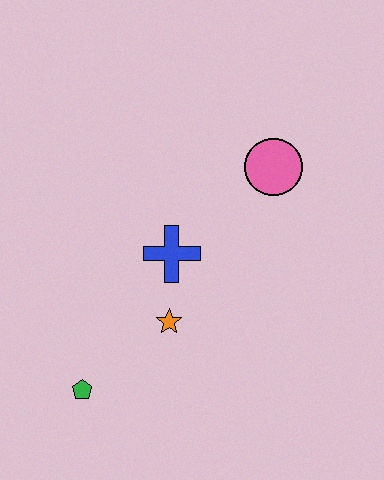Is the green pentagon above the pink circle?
No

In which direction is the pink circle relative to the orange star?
The pink circle is above the orange star.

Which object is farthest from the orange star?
The pink circle is farthest from the orange star.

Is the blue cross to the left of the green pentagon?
No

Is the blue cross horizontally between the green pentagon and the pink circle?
Yes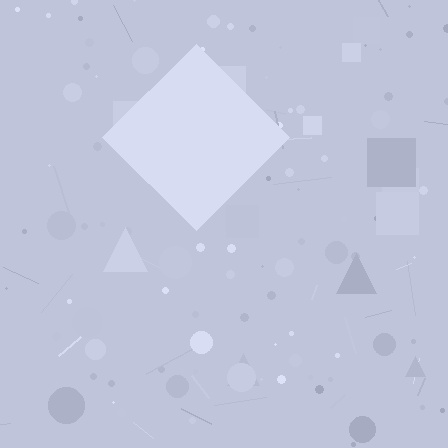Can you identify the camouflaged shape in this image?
The camouflaged shape is a diamond.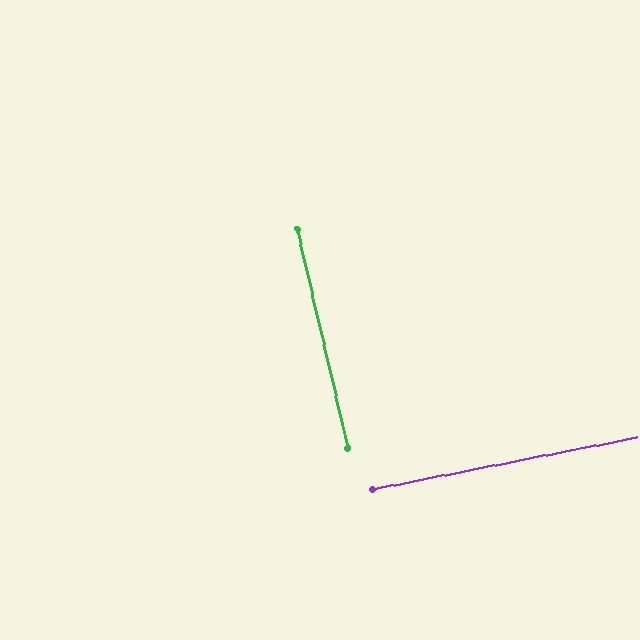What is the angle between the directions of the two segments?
Approximately 88 degrees.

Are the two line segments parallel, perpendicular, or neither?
Perpendicular — they meet at approximately 88°.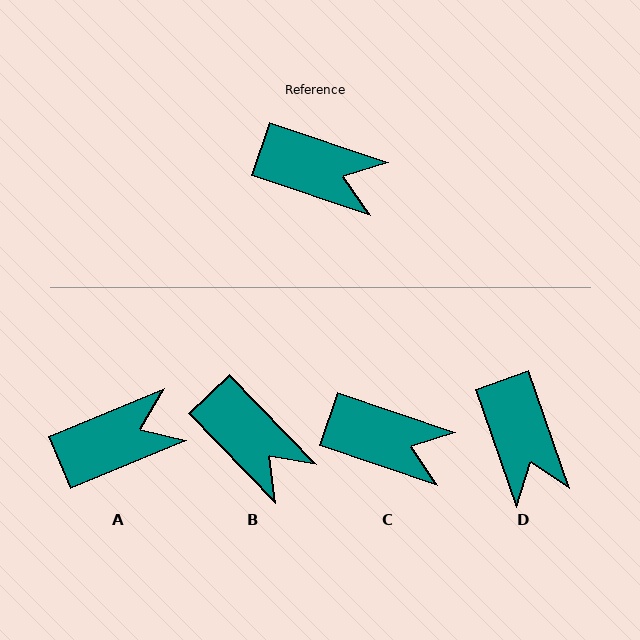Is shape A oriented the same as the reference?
No, it is off by about 41 degrees.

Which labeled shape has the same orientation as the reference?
C.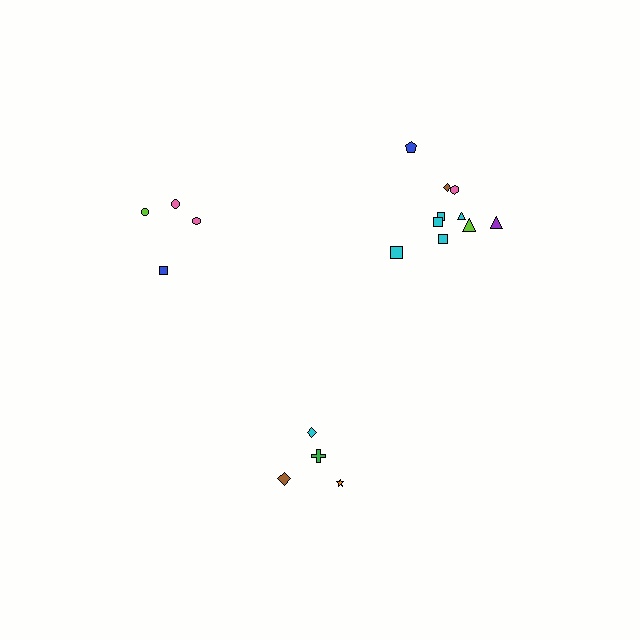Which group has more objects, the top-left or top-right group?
The top-right group.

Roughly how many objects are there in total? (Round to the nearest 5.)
Roughly 20 objects in total.